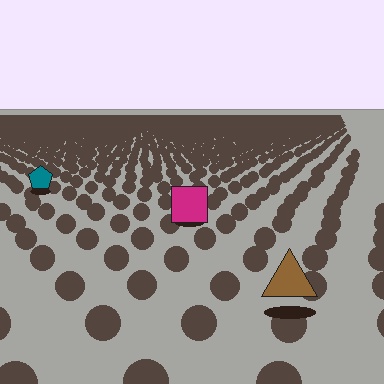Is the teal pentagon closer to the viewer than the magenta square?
No. The magenta square is closer — you can tell from the texture gradient: the ground texture is coarser near it.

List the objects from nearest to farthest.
From nearest to farthest: the brown triangle, the magenta square, the teal pentagon.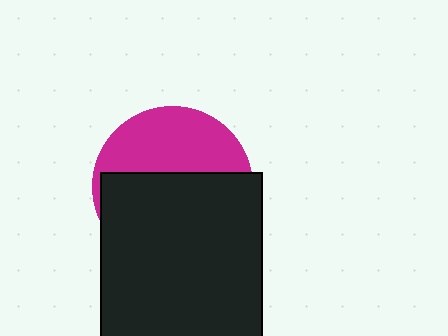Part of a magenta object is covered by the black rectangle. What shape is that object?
It is a circle.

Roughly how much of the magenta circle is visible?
A small part of it is visible (roughly 40%).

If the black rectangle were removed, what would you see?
You would see the complete magenta circle.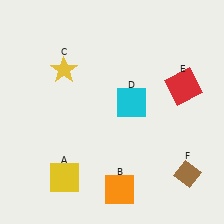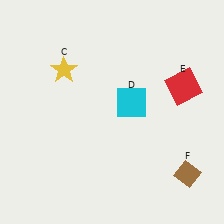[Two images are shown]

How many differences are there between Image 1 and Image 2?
There are 2 differences between the two images.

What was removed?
The yellow square (A), the orange square (B) were removed in Image 2.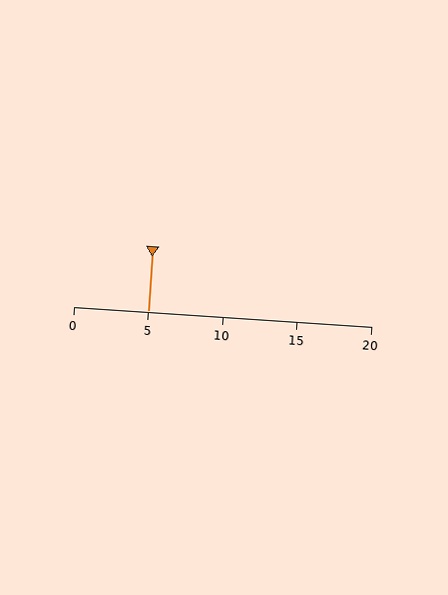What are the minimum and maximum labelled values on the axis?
The axis runs from 0 to 20.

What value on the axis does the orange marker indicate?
The marker indicates approximately 5.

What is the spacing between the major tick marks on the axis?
The major ticks are spaced 5 apart.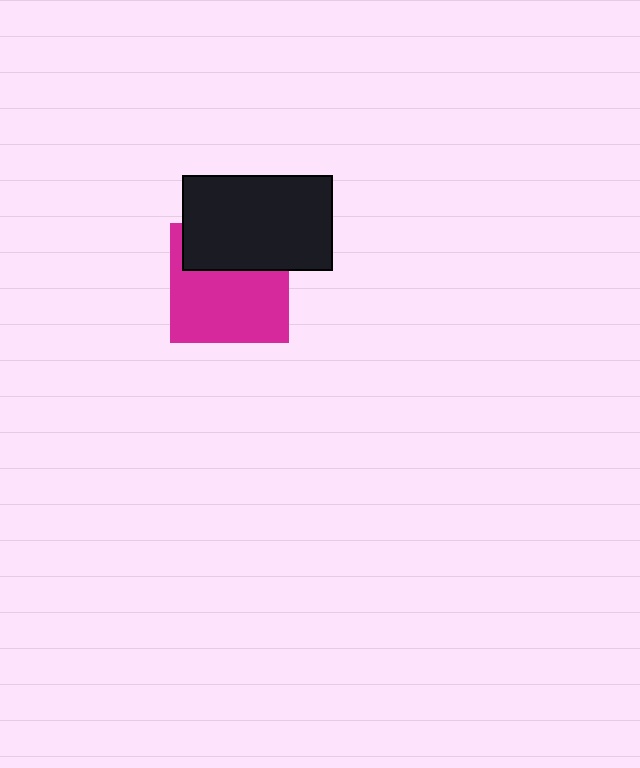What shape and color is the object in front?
The object in front is a black rectangle.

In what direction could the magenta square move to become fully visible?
The magenta square could move down. That would shift it out from behind the black rectangle entirely.